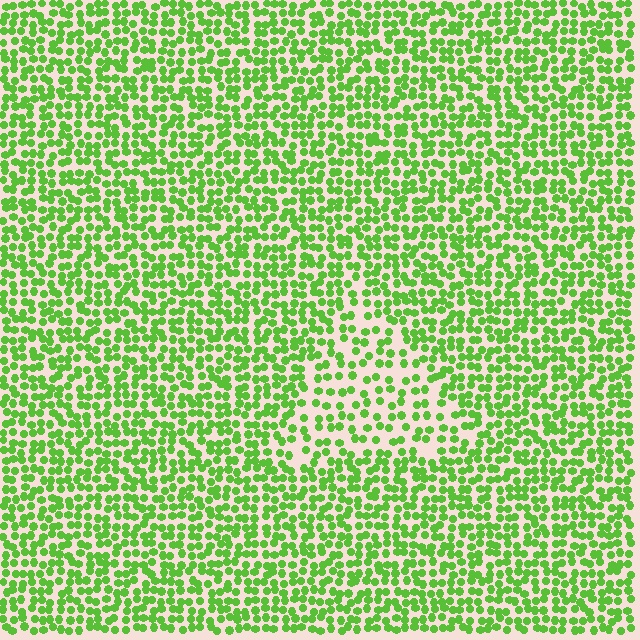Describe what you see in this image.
The image contains small lime elements arranged at two different densities. A triangle-shaped region is visible where the elements are less densely packed than the surrounding area.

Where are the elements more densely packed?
The elements are more densely packed outside the triangle boundary.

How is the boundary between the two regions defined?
The boundary is defined by a change in element density (approximately 1.8x ratio). All elements are the same color, size, and shape.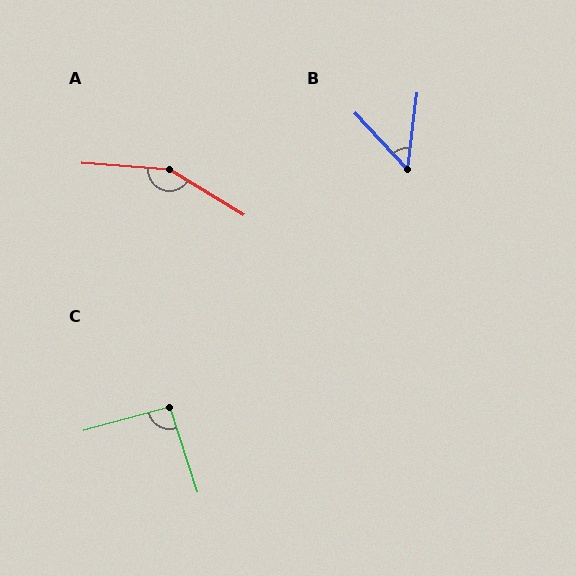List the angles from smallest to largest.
B (50°), C (93°), A (153°).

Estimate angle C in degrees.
Approximately 93 degrees.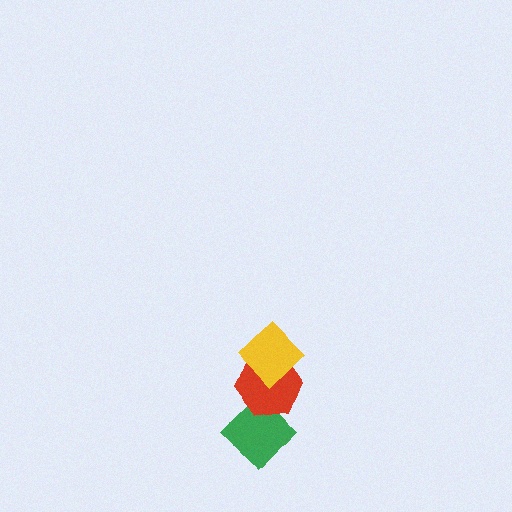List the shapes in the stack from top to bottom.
From top to bottom: the yellow diamond, the red hexagon, the green diamond.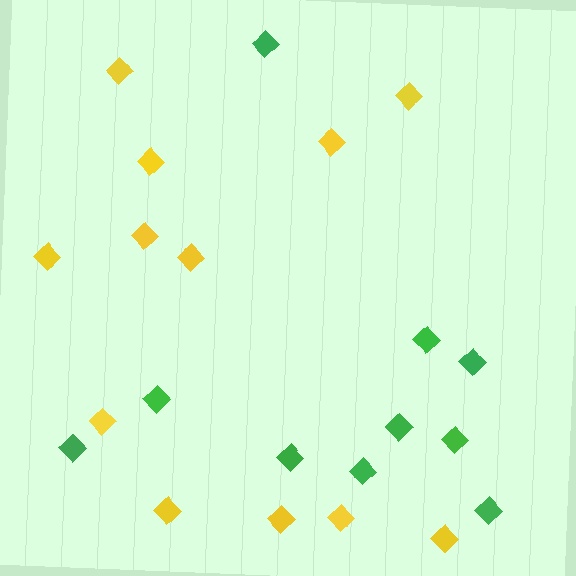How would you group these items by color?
There are 2 groups: one group of green diamonds (10) and one group of yellow diamonds (12).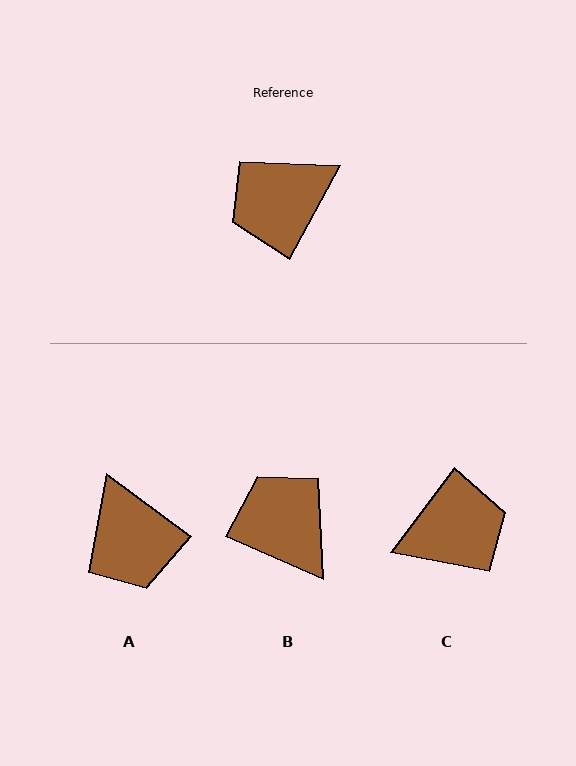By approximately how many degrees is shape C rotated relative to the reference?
Approximately 171 degrees counter-clockwise.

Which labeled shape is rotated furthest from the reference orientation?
C, about 171 degrees away.